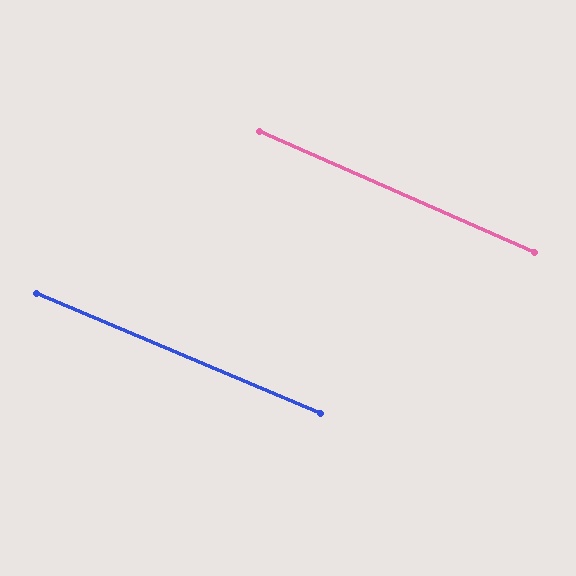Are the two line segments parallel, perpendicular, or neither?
Parallel — their directions differ by only 0.9°.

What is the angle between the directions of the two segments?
Approximately 1 degree.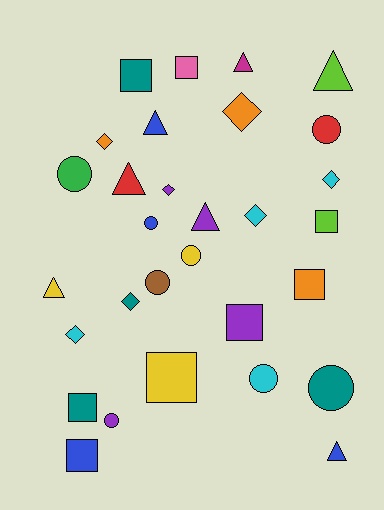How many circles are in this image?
There are 8 circles.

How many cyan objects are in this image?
There are 4 cyan objects.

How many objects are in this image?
There are 30 objects.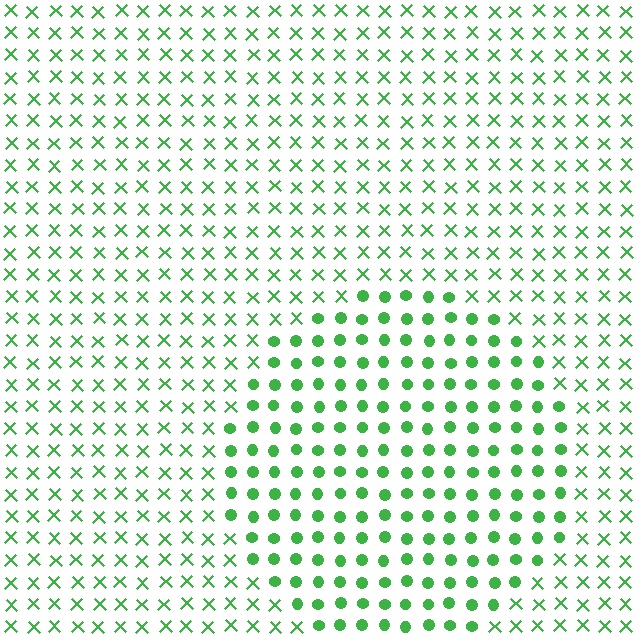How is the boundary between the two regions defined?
The boundary is defined by a change in element shape: circles inside vs. X marks outside. All elements share the same color and spacing.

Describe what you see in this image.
The image is filled with small green elements arranged in a uniform grid. A circle-shaped region contains circles, while the surrounding area contains X marks. The boundary is defined purely by the change in element shape.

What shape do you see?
I see a circle.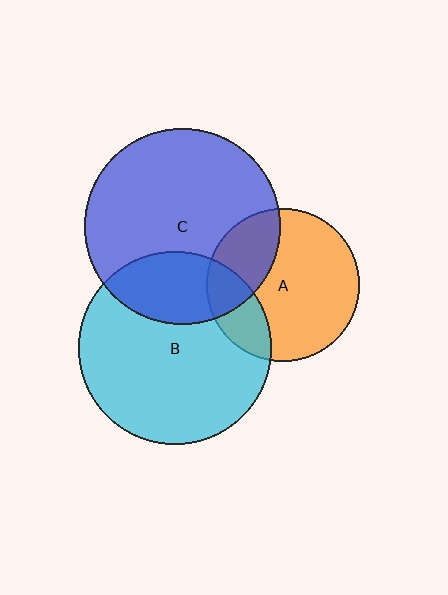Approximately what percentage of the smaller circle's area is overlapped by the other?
Approximately 20%.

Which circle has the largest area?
Circle C (blue).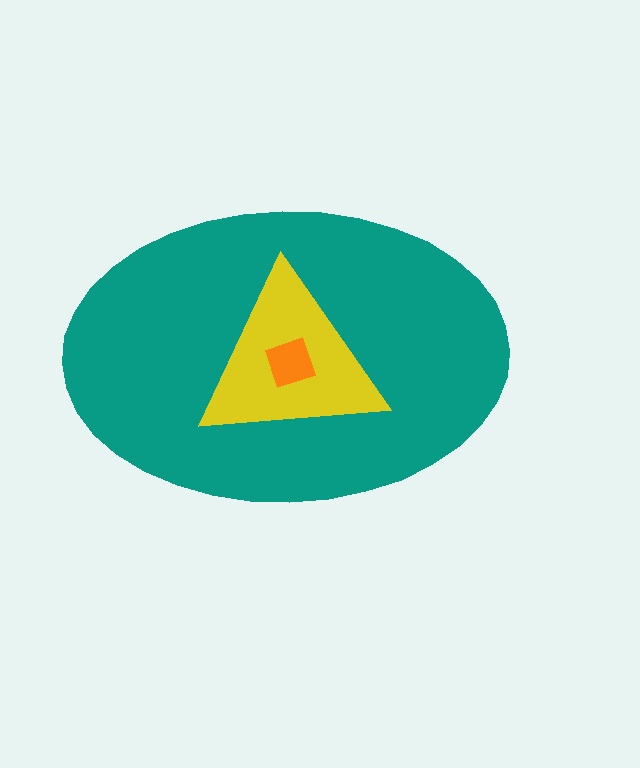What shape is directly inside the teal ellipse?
The yellow triangle.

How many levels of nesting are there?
3.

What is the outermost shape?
The teal ellipse.